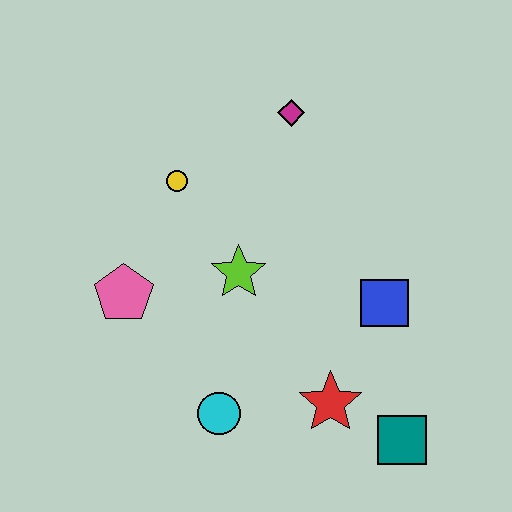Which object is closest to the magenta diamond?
The yellow circle is closest to the magenta diamond.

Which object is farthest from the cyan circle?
The magenta diamond is farthest from the cyan circle.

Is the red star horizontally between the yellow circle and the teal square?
Yes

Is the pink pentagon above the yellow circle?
No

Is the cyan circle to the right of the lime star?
No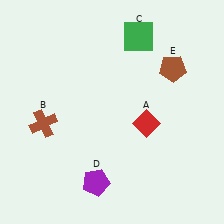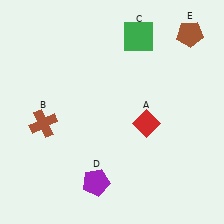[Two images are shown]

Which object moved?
The brown pentagon (E) moved up.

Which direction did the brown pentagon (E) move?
The brown pentagon (E) moved up.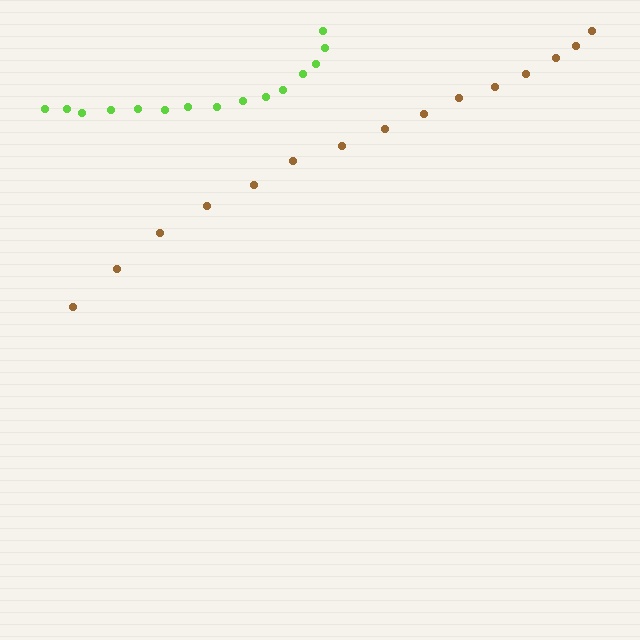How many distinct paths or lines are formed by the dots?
There are 2 distinct paths.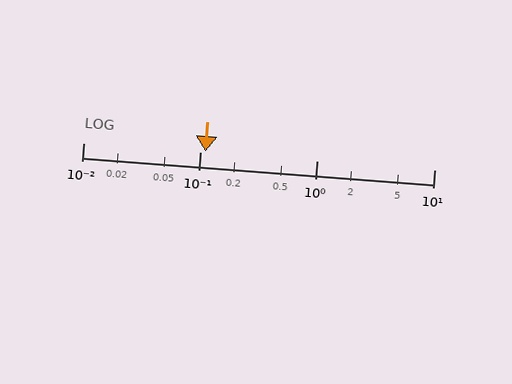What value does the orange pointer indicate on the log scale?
The pointer indicates approximately 0.11.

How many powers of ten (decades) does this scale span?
The scale spans 3 decades, from 0.01 to 10.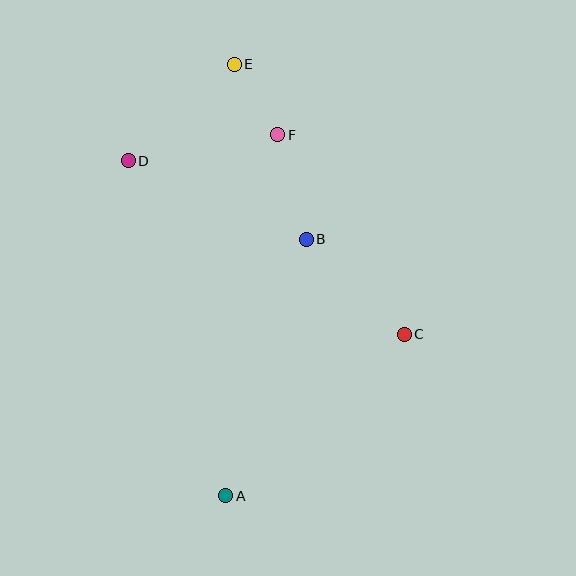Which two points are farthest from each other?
Points A and E are farthest from each other.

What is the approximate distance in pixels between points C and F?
The distance between C and F is approximately 236 pixels.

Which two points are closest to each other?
Points E and F are closest to each other.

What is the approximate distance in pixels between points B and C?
The distance between B and C is approximately 136 pixels.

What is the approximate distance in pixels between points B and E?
The distance between B and E is approximately 189 pixels.